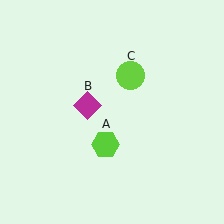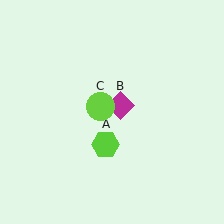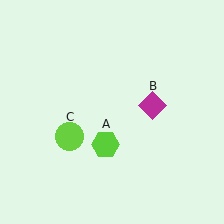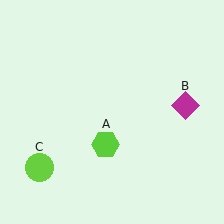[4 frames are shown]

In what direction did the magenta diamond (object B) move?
The magenta diamond (object B) moved right.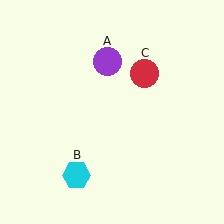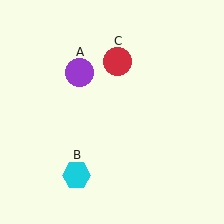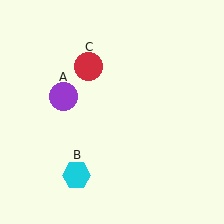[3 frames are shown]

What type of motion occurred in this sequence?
The purple circle (object A), red circle (object C) rotated counterclockwise around the center of the scene.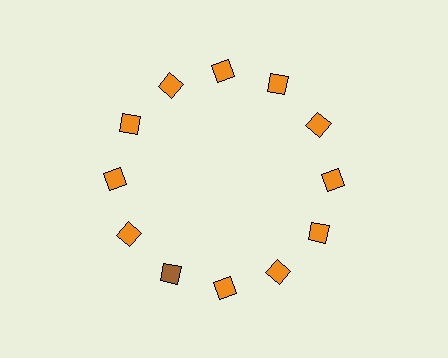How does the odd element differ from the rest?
It has a different color: brown instead of orange.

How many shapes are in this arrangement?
There are 12 shapes arranged in a ring pattern.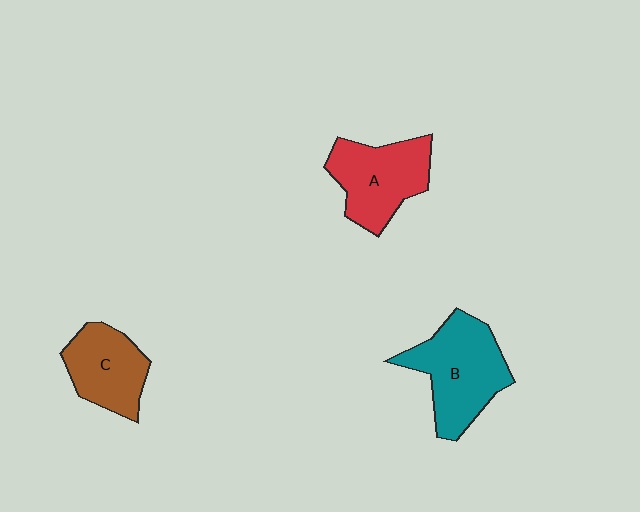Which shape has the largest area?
Shape B (teal).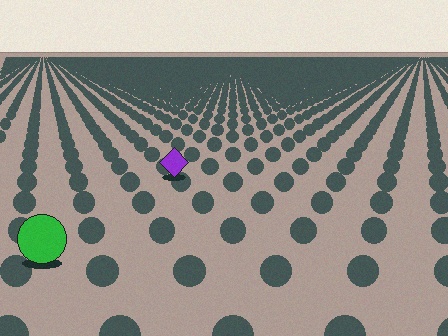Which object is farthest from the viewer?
The purple diamond is farthest from the viewer. It appears smaller and the ground texture around it is denser.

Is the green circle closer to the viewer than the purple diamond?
Yes. The green circle is closer — you can tell from the texture gradient: the ground texture is coarser near it.